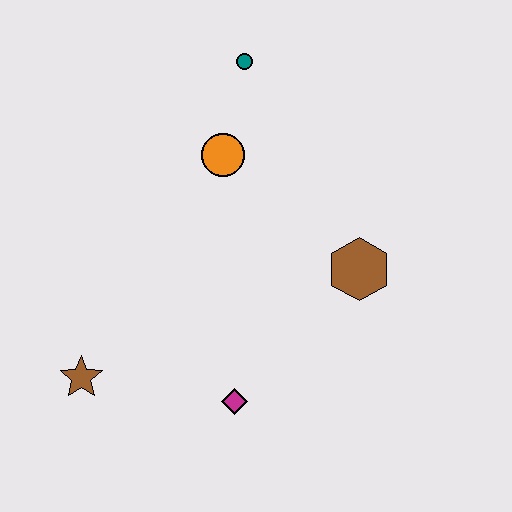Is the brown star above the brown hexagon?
No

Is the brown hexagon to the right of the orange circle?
Yes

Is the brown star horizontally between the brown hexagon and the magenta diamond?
No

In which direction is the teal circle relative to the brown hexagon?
The teal circle is above the brown hexagon.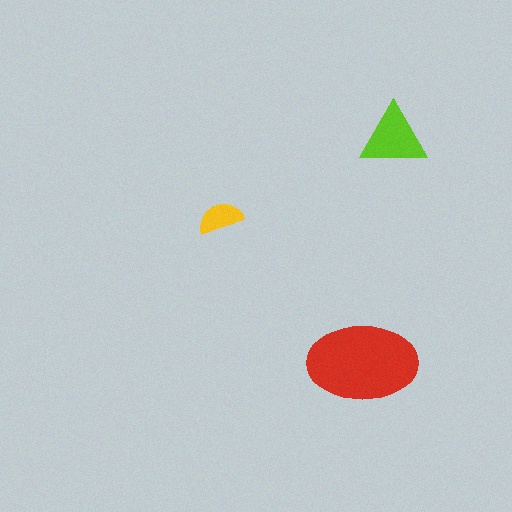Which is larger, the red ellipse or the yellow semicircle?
The red ellipse.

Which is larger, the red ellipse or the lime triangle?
The red ellipse.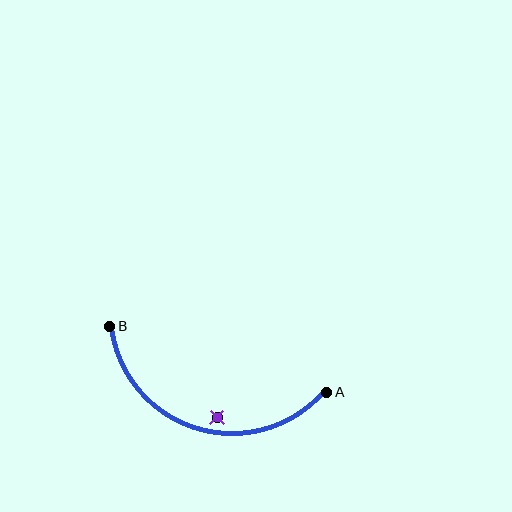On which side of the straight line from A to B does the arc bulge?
The arc bulges below the straight line connecting A and B.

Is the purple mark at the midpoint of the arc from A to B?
No — the purple mark does not lie on the arc at all. It sits slightly inside the curve.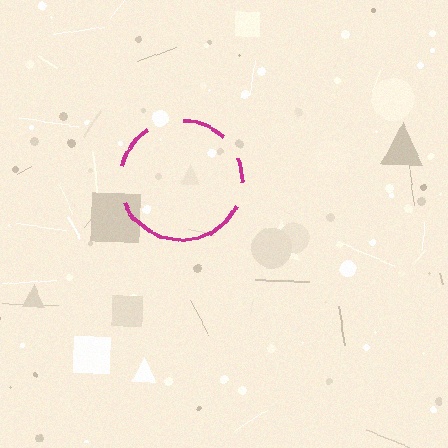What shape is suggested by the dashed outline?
The dashed outline suggests a circle.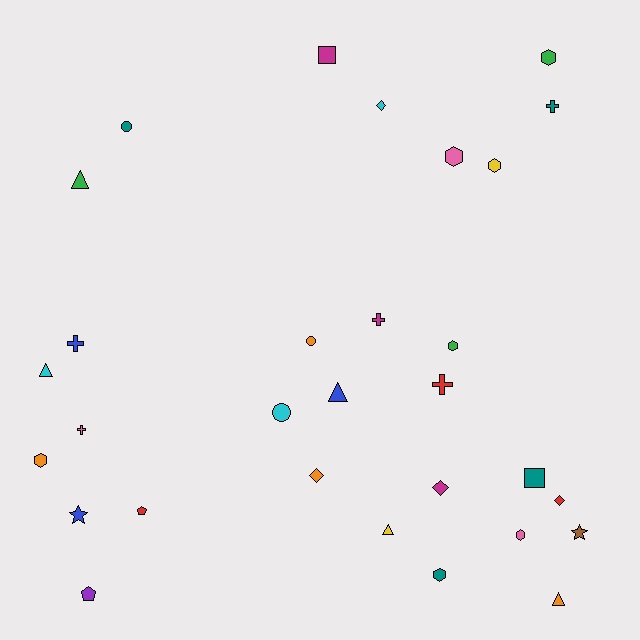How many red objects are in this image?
There are 3 red objects.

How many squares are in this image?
There are 2 squares.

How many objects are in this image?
There are 30 objects.